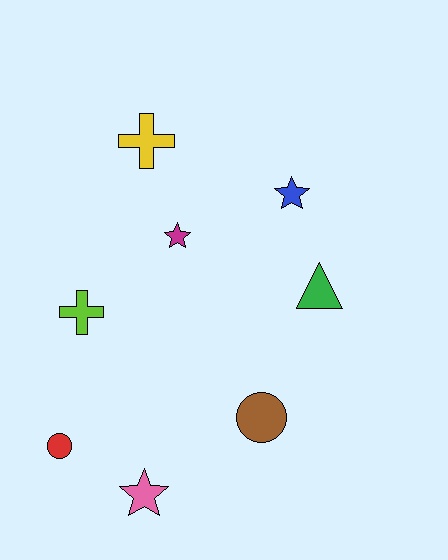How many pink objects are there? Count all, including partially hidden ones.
There is 1 pink object.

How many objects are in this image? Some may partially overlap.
There are 8 objects.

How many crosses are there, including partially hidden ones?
There are 2 crosses.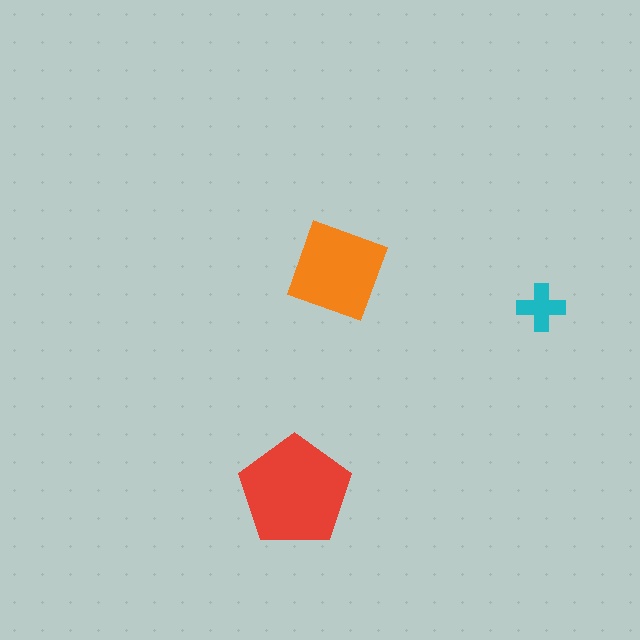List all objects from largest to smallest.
The red pentagon, the orange diamond, the cyan cross.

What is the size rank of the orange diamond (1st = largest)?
2nd.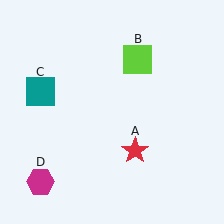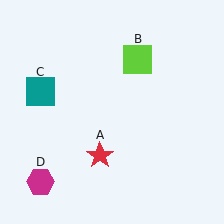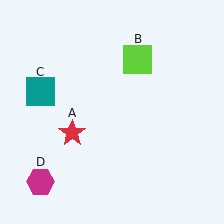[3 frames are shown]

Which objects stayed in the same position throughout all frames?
Lime square (object B) and teal square (object C) and magenta hexagon (object D) remained stationary.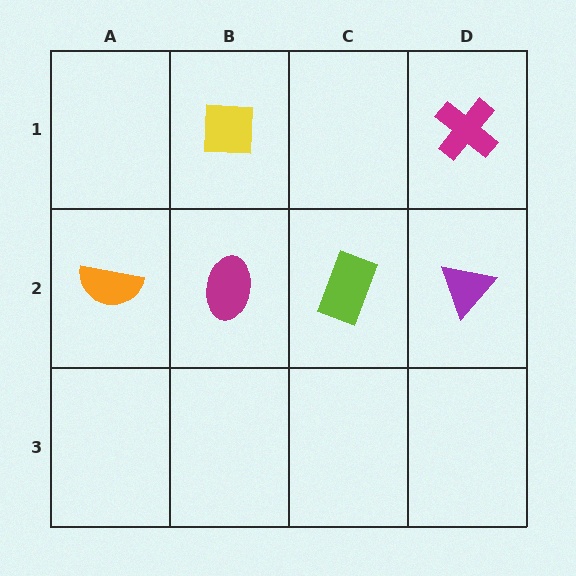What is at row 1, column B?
A yellow square.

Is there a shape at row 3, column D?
No, that cell is empty.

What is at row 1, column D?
A magenta cross.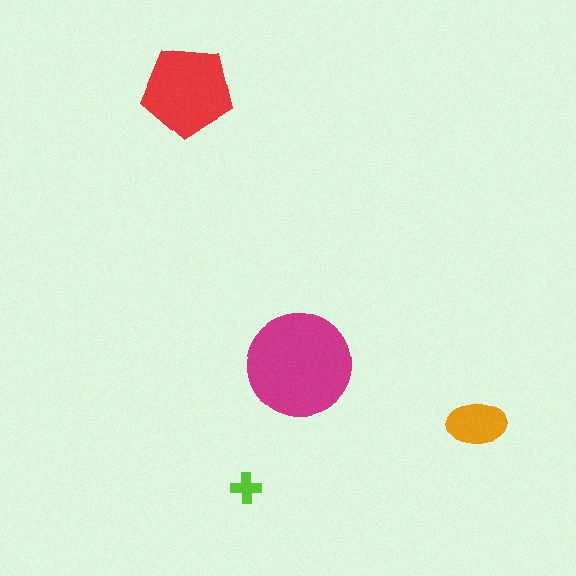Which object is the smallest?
The lime cross.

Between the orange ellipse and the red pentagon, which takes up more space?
The red pentagon.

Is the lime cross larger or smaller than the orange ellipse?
Smaller.